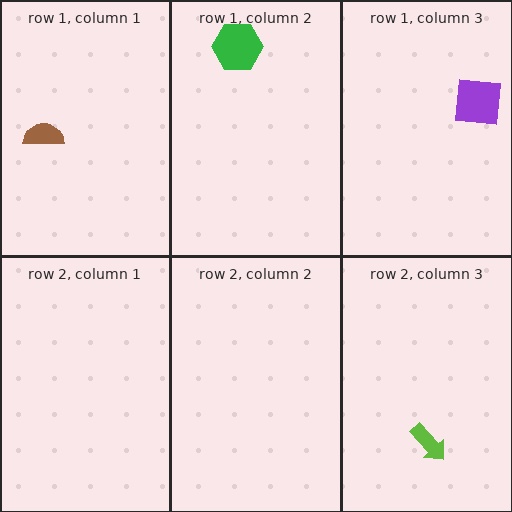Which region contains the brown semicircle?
The row 1, column 1 region.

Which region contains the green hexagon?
The row 1, column 2 region.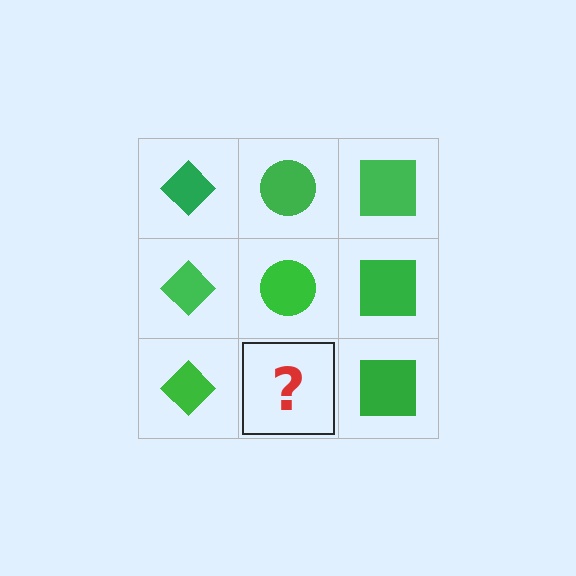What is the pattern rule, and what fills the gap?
The rule is that each column has a consistent shape. The gap should be filled with a green circle.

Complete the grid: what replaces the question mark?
The question mark should be replaced with a green circle.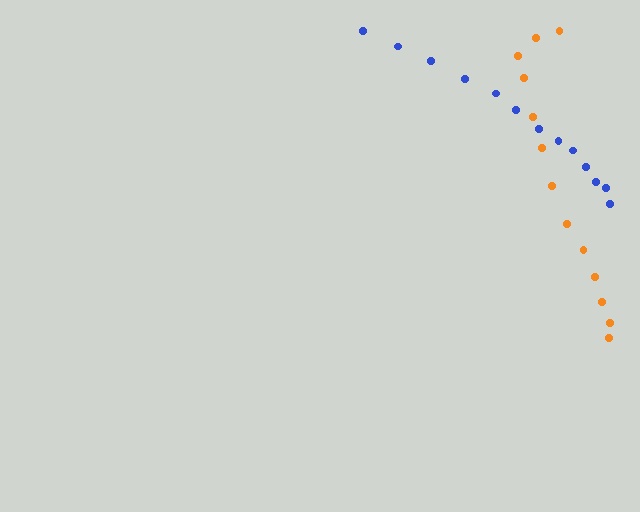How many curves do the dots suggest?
There are 2 distinct paths.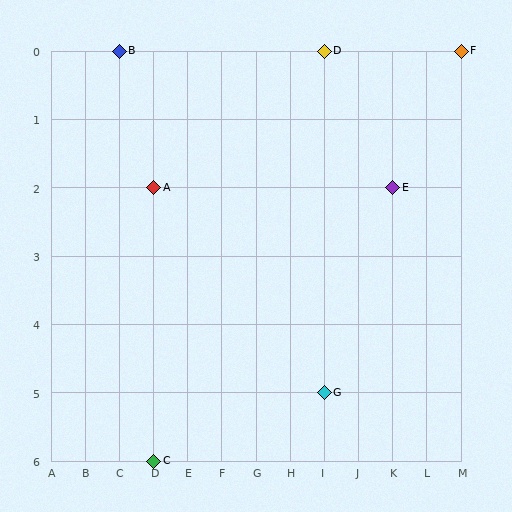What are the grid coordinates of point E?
Point E is at grid coordinates (K, 2).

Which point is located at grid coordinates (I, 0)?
Point D is at (I, 0).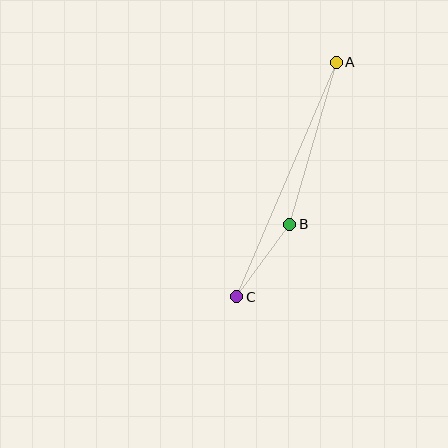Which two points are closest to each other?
Points B and C are closest to each other.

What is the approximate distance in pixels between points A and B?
The distance between A and B is approximately 168 pixels.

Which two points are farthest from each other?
Points A and C are farthest from each other.